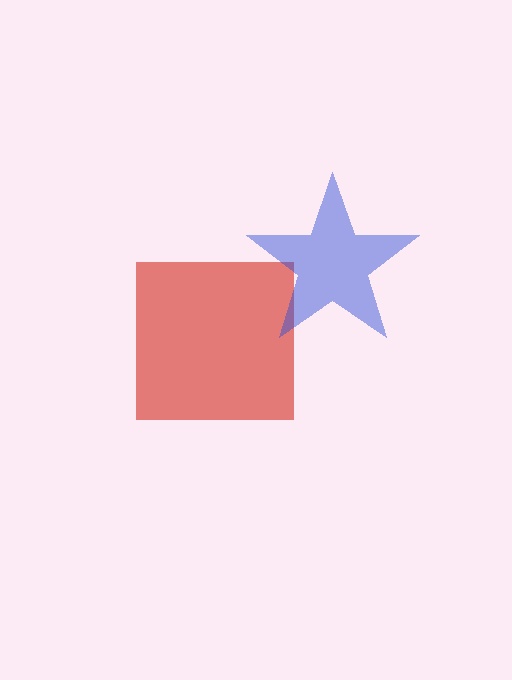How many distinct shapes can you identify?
There are 2 distinct shapes: a red square, a blue star.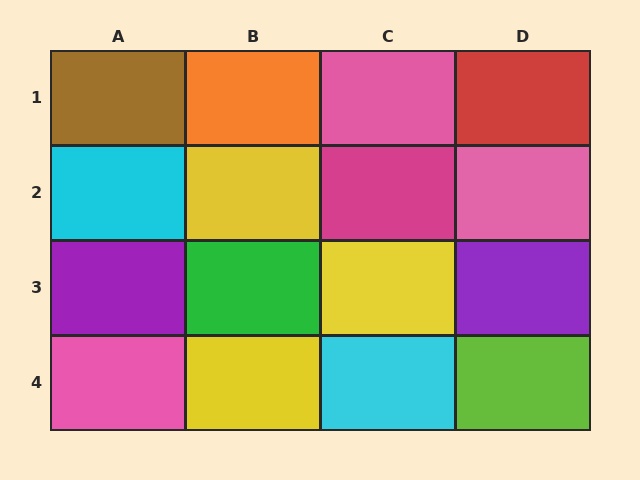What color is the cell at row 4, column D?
Lime.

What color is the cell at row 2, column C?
Magenta.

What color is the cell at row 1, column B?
Orange.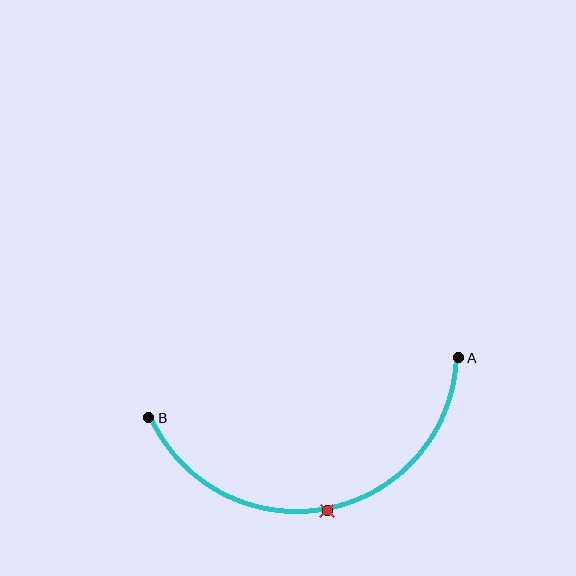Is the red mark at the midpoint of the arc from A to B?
Yes. The red mark lies on the arc at equal arc-length from both A and B — it is the arc midpoint.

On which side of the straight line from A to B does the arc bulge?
The arc bulges below the straight line connecting A and B.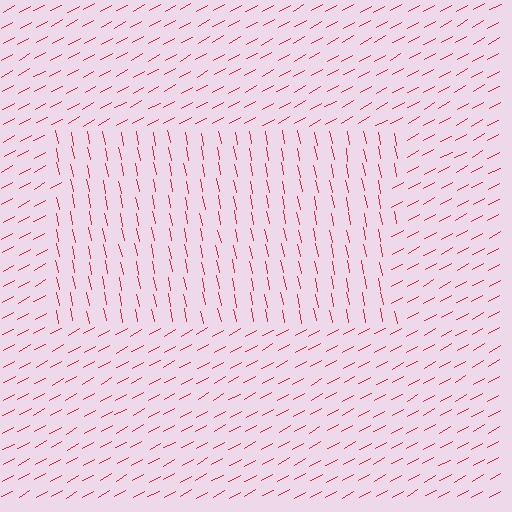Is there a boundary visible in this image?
Yes, there is a texture boundary formed by a change in line orientation.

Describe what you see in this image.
The image is filled with small red line segments. A rectangle region in the image has lines oriented differently from the surrounding lines, creating a visible texture boundary.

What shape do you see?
I see a rectangle.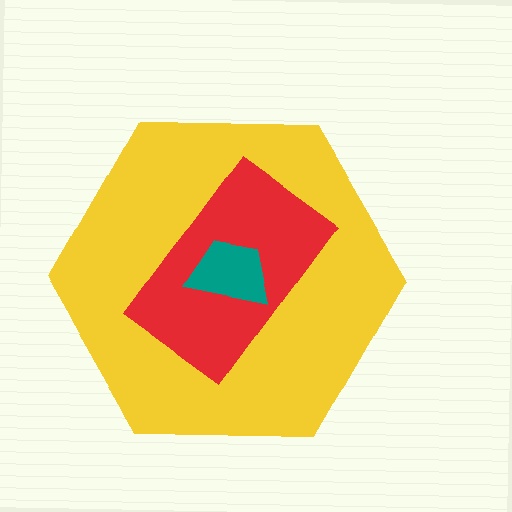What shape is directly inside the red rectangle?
The teal trapezoid.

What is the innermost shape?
The teal trapezoid.